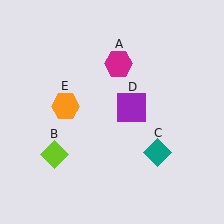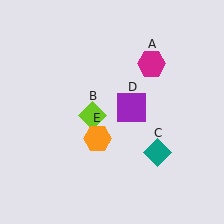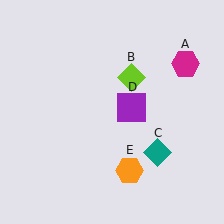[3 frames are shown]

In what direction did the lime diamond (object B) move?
The lime diamond (object B) moved up and to the right.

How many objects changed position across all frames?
3 objects changed position: magenta hexagon (object A), lime diamond (object B), orange hexagon (object E).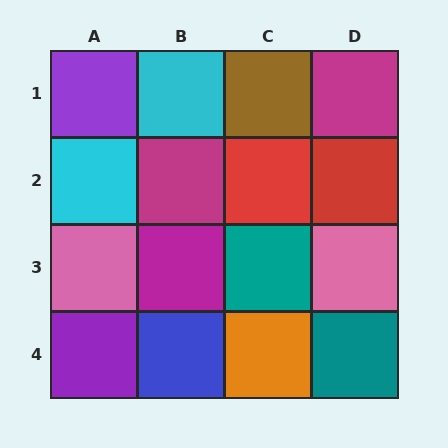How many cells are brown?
1 cell is brown.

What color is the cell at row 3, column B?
Magenta.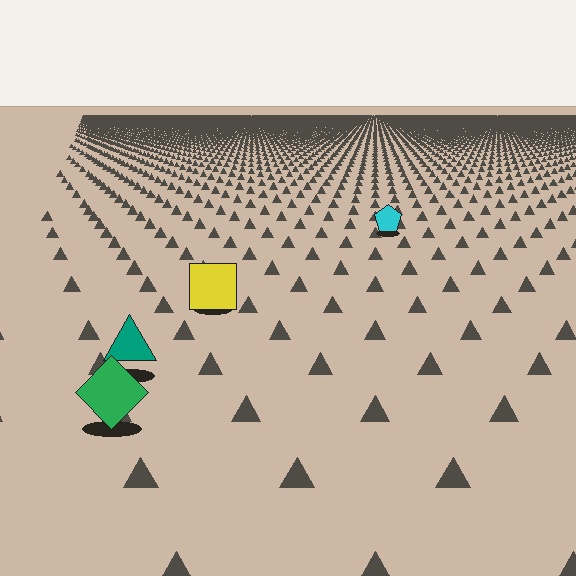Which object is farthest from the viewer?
The cyan pentagon is farthest from the viewer. It appears smaller and the ground texture around it is denser.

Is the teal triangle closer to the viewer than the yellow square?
Yes. The teal triangle is closer — you can tell from the texture gradient: the ground texture is coarser near it.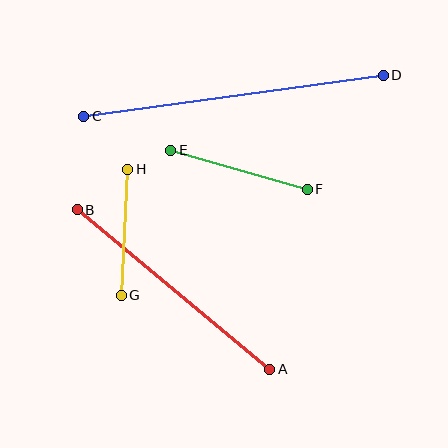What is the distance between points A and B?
The distance is approximately 250 pixels.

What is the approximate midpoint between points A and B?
The midpoint is at approximately (173, 290) pixels.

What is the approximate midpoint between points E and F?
The midpoint is at approximately (239, 170) pixels.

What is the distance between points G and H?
The distance is approximately 126 pixels.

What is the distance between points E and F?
The distance is approximately 142 pixels.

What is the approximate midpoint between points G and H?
The midpoint is at approximately (125, 232) pixels.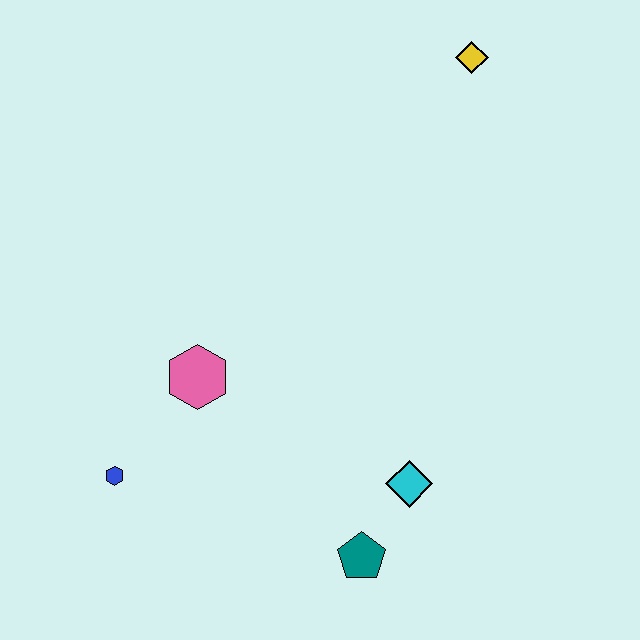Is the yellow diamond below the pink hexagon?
No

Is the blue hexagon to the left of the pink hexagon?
Yes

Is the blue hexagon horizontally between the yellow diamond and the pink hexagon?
No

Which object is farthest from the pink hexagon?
The yellow diamond is farthest from the pink hexagon.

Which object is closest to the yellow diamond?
The pink hexagon is closest to the yellow diamond.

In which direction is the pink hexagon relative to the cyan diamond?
The pink hexagon is to the left of the cyan diamond.